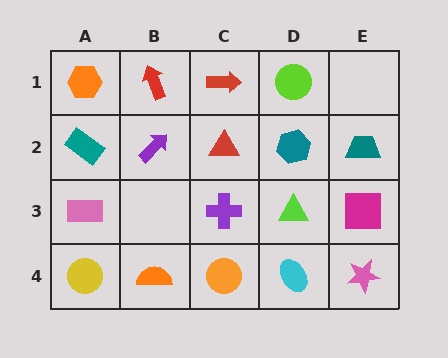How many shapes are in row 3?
4 shapes.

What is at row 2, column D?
A teal hexagon.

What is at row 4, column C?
An orange circle.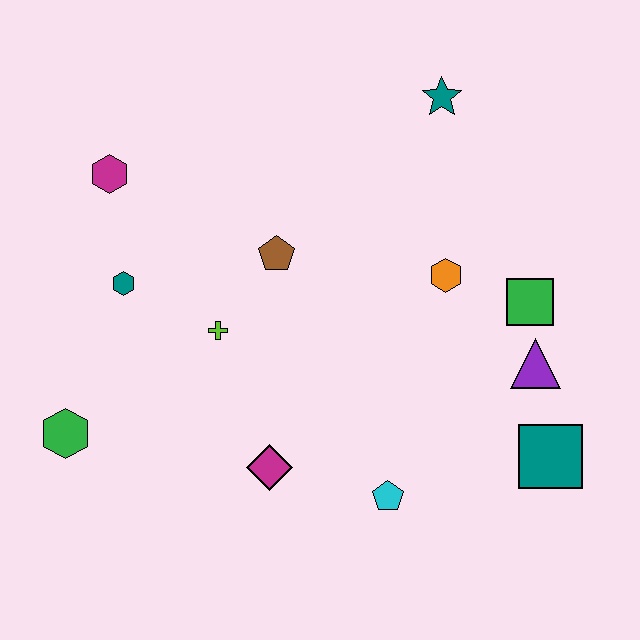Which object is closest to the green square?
The purple triangle is closest to the green square.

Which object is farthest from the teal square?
The magenta hexagon is farthest from the teal square.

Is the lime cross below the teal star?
Yes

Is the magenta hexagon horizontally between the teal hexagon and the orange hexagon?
No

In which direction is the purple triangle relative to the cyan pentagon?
The purple triangle is to the right of the cyan pentagon.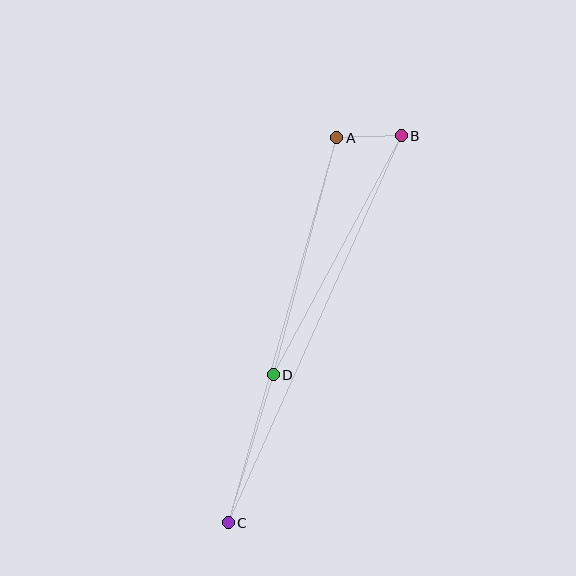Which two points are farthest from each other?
Points B and C are farthest from each other.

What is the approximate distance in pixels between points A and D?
The distance between A and D is approximately 245 pixels.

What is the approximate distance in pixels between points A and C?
The distance between A and C is approximately 400 pixels.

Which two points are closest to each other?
Points A and B are closest to each other.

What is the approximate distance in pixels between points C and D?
The distance between C and D is approximately 155 pixels.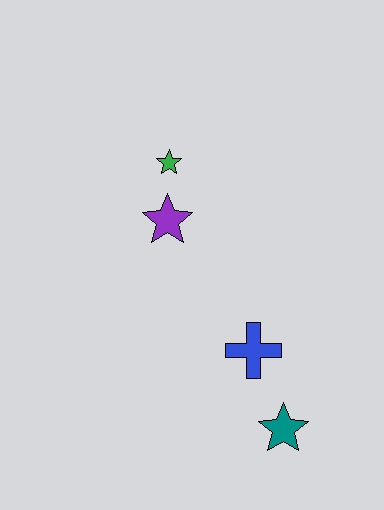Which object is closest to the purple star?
The green star is closest to the purple star.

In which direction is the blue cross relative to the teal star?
The blue cross is above the teal star.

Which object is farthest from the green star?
The teal star is farthest from the green star.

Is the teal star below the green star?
Yes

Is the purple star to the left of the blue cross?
Yes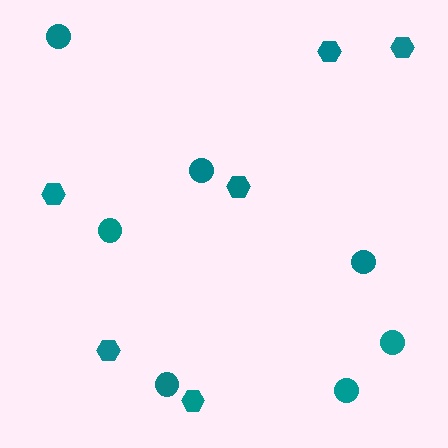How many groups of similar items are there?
There are 2 groups: one group of circles (7) and one group of hexagons (6).